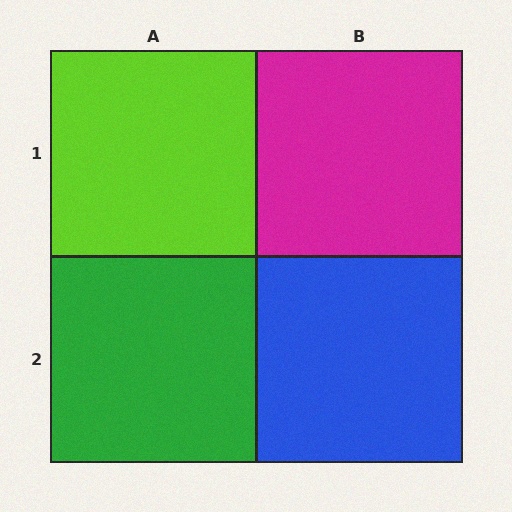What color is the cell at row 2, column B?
Blue.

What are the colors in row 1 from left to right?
Lime, magenta.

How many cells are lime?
1 cell is lime.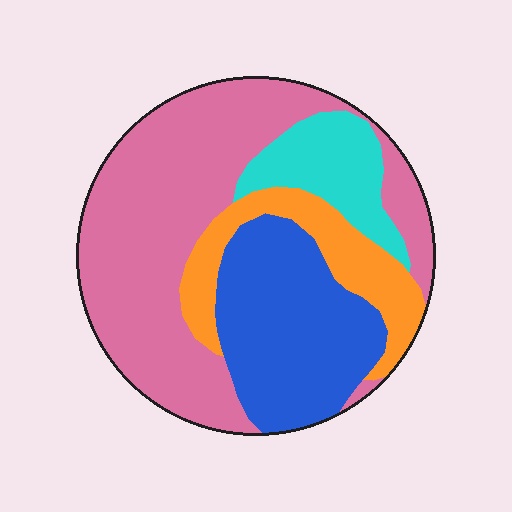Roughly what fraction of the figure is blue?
Blue takes up between a quarter and a half of the figure.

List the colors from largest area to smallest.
From largest to smallest: pink, blue, orange, cyan.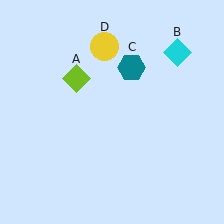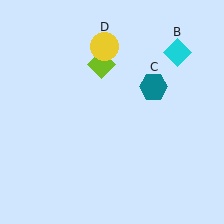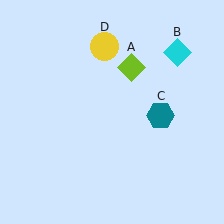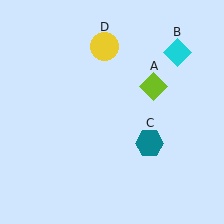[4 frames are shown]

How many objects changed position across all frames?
2 objects changed position: lime diamond (object A), teal hexagon (object C).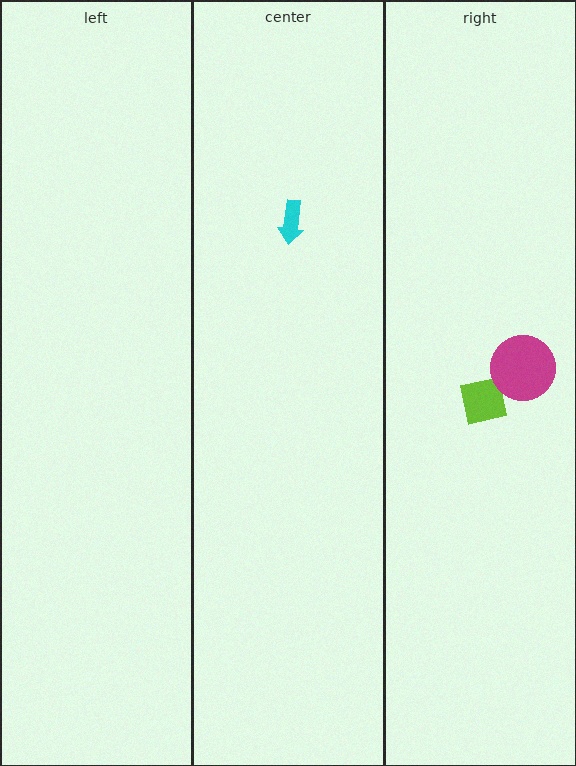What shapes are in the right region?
The lime square, the magenta circle.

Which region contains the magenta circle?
The right region.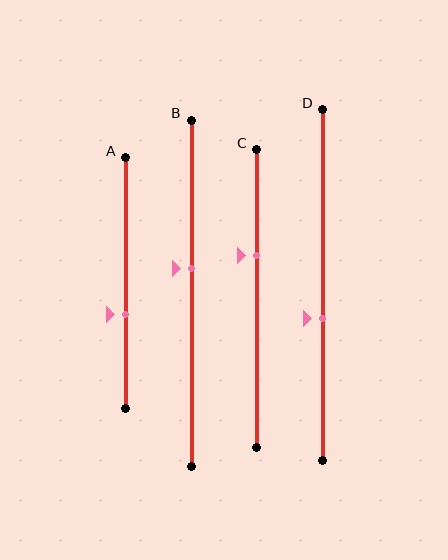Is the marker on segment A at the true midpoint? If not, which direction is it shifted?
No, the marker on segment A is shifted downward by about 12% of the segment length.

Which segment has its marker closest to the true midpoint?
Segment B has its marker closest to the true midpoint.